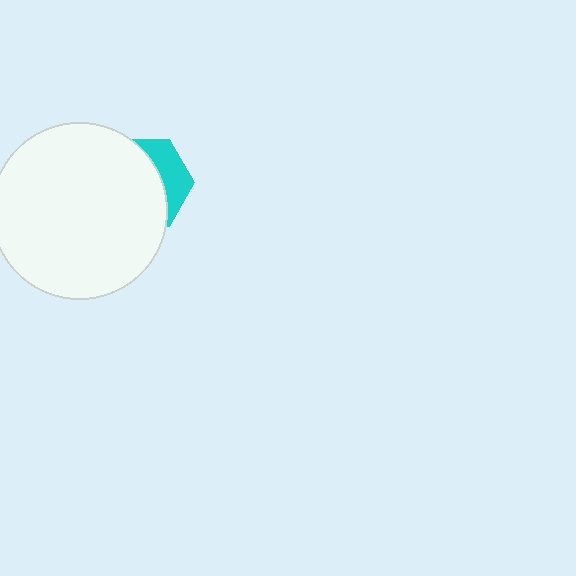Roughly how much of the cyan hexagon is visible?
A small part of it is visible (roughly 30%).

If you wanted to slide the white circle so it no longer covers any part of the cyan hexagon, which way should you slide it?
Slide it left — that is the most direct way to separate the two shapes.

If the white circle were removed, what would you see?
You would see the complete cyan hexagon.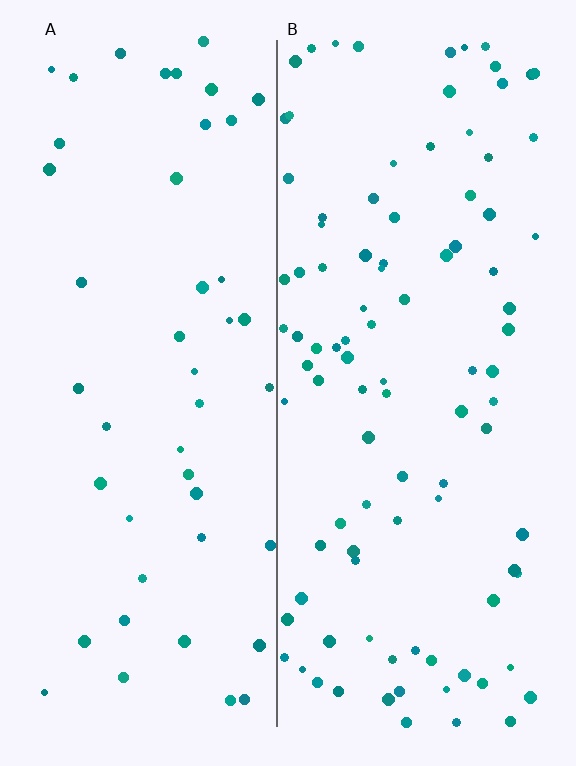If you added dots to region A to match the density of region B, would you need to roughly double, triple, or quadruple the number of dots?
Approximately double.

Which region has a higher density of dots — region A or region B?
B (the right).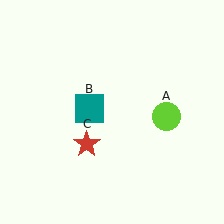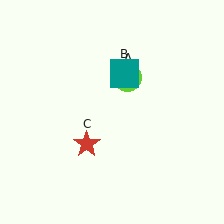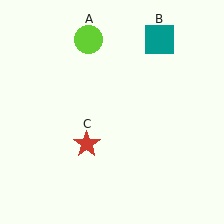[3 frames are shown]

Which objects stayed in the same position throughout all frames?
Red star (object C) remained stationary.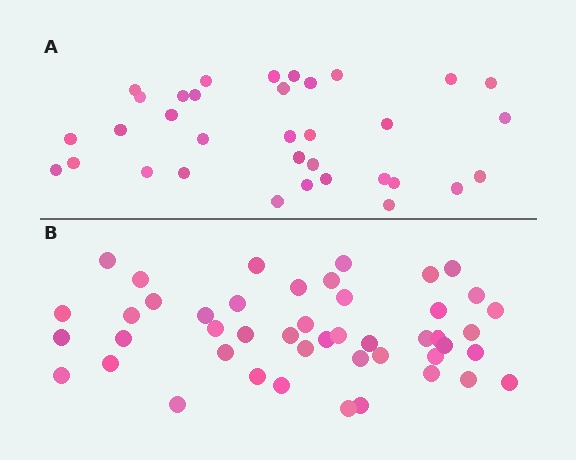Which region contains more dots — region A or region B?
Region B (the bottom region) has more dots.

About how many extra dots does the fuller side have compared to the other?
Region B has roughly 12 or so more dots than region A.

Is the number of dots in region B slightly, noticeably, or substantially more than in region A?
Region B has noticeably more, but not dramatically so. The ratio is roughly 1.4 to 1.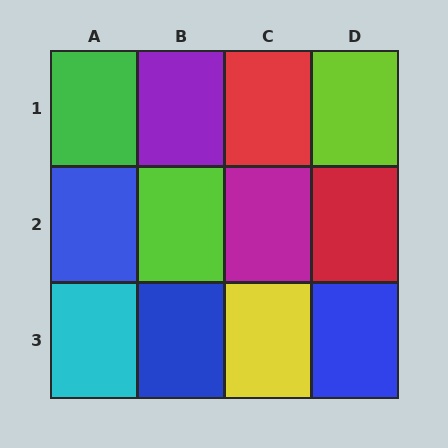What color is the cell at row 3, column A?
Cyan.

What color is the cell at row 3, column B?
Blue.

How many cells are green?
1 cell is green.